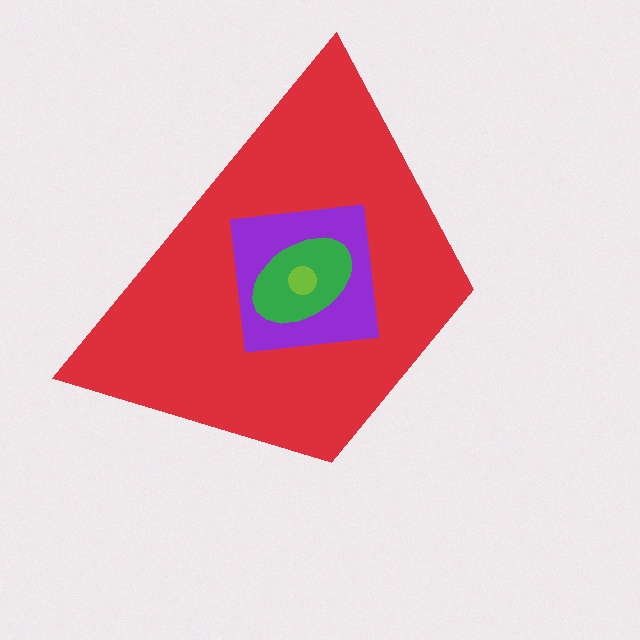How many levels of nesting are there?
4.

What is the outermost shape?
The red trapezoid.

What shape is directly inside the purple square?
The green ellipse.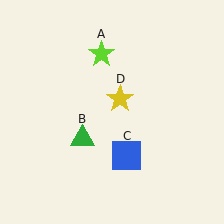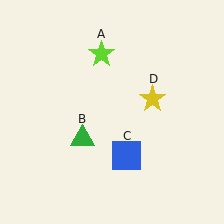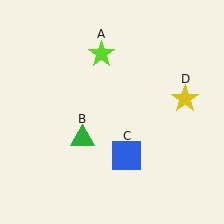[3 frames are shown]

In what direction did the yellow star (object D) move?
The yellow star (object D) moved right.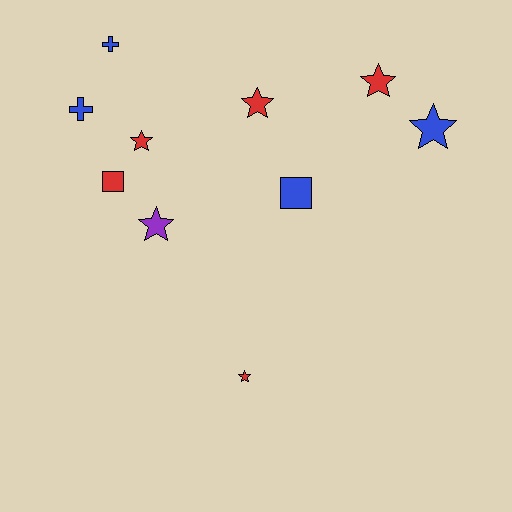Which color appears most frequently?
Red, with 5 objects.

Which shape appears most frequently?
Star, with 6 objects.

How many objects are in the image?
There are 10 objects.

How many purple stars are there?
There is 1 purple star.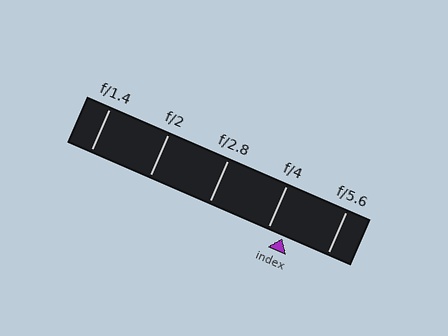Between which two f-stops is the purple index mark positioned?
The index mark is between f/4 and f/5.6.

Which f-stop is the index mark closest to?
The index mark is closest to f/4.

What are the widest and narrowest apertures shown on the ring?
The widest aperture shown is f/1.4 and the narrowest is f/5.6.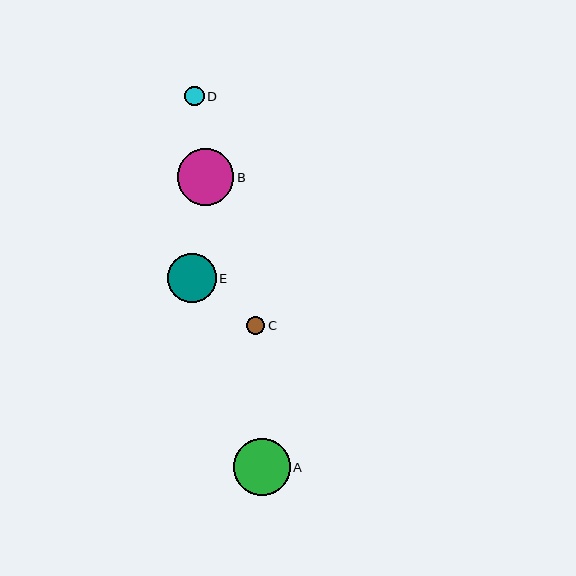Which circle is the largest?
Circle A is the largest with a size of approximately 57 pixels.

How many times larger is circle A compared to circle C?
Circle A is approximately 3.2 times the size of circle C.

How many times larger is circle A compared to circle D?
Circle A is approximately 2.9 times the size of circle D.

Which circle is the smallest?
Circle C is the smallest with a size of approximately 18 pixels.